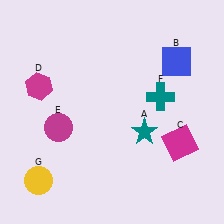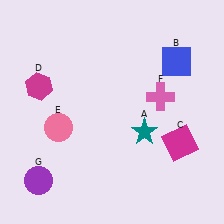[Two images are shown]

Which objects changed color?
E changed from magenta to pink. F changed from teal to pink. G changed from yellow to purple.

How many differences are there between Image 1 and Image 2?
There are 3 differences between the two images.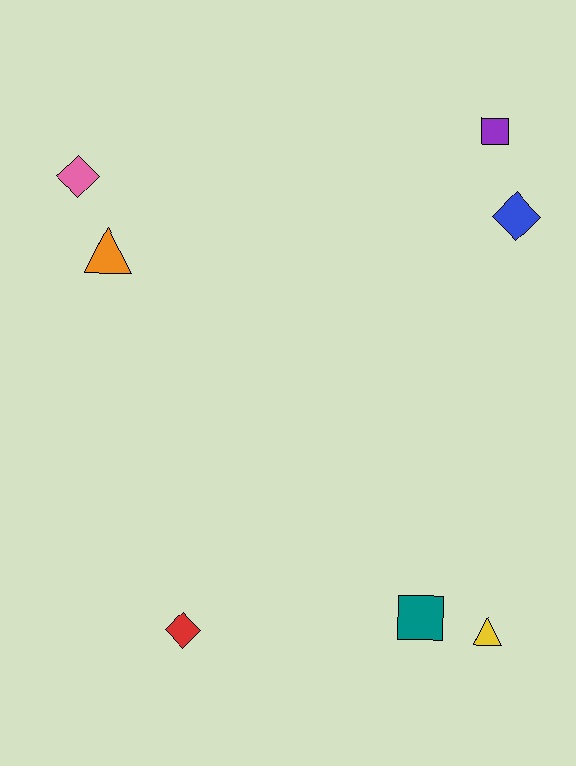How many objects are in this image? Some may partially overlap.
There are 7 objects.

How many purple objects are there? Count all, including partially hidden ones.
There is 1 purple object.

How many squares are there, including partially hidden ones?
There are 2 squares.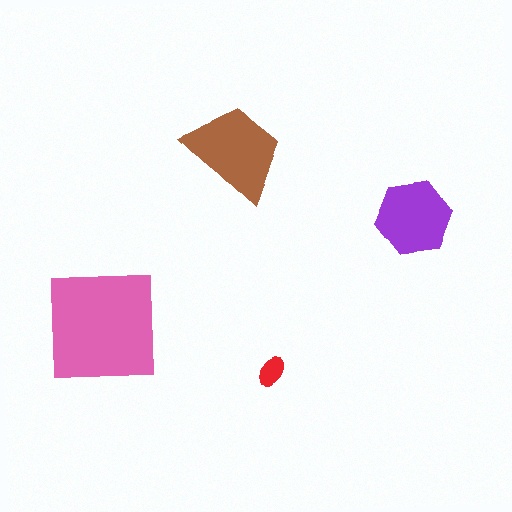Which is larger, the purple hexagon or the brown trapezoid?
The brown trapezoid.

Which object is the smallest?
The red ellipse.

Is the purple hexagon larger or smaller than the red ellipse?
Larger.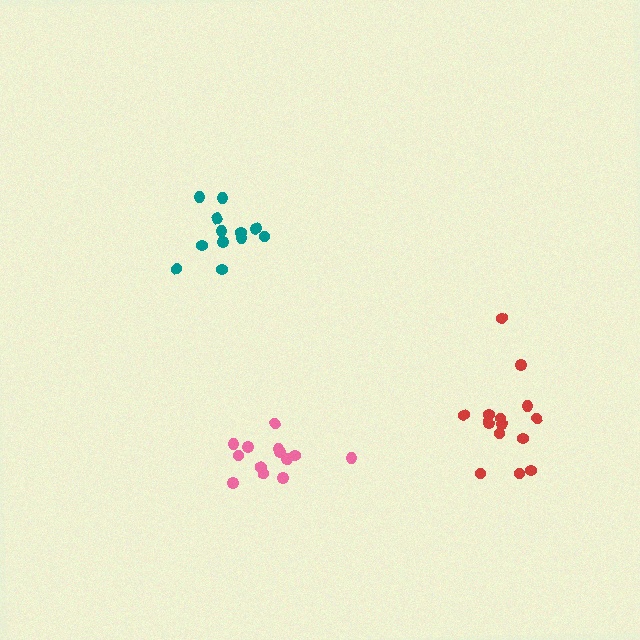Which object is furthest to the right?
The red cluster is rightmost.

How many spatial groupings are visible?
There are 3 spatial groupings.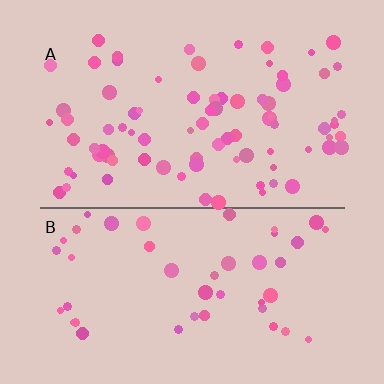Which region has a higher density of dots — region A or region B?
A (the top).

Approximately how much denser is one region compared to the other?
Approximately 1.8× — region A over region B.